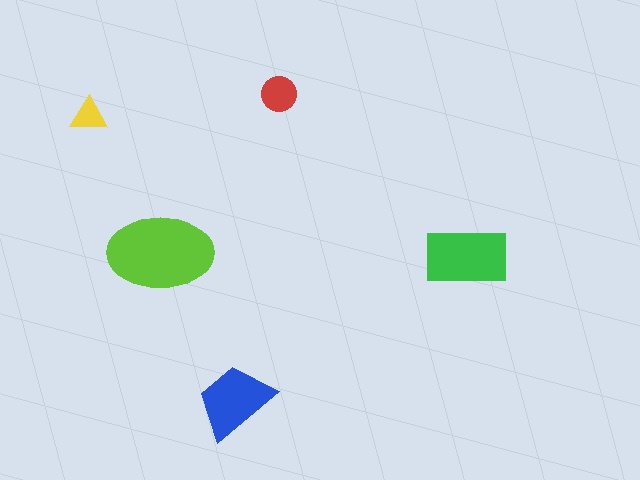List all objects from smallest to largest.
The yellow triangle, the red circle, the blue trapezoid, the green rectangle, the lime ellipse.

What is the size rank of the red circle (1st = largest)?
4th.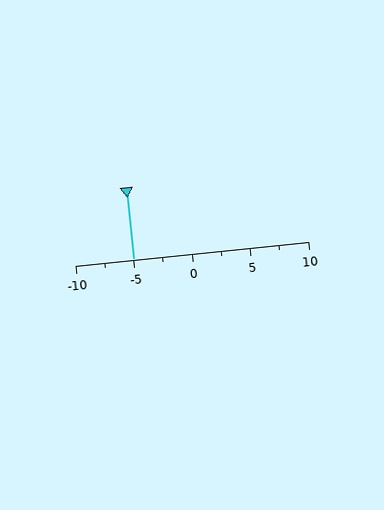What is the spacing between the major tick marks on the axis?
The major ticks are spaced 5 apart.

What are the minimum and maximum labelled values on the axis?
The axis runs from -10 to 10.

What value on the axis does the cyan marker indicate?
The marker indicates approximately -5.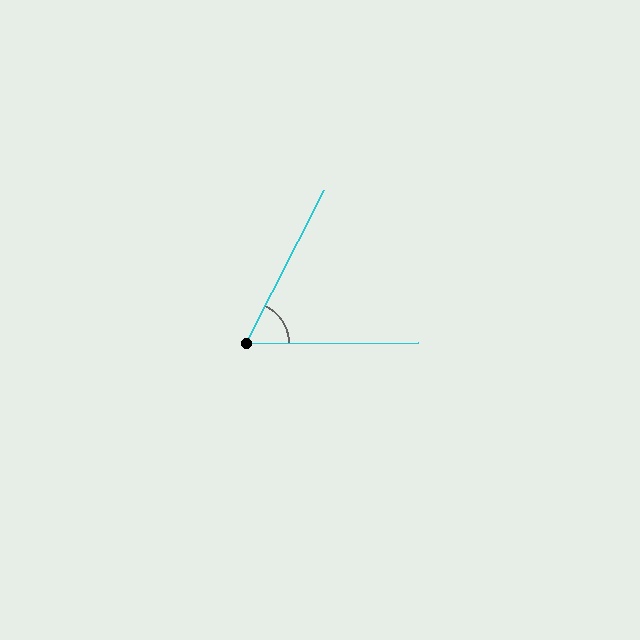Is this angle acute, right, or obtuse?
It is acute.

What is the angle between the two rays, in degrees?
Approximately 63 degrees.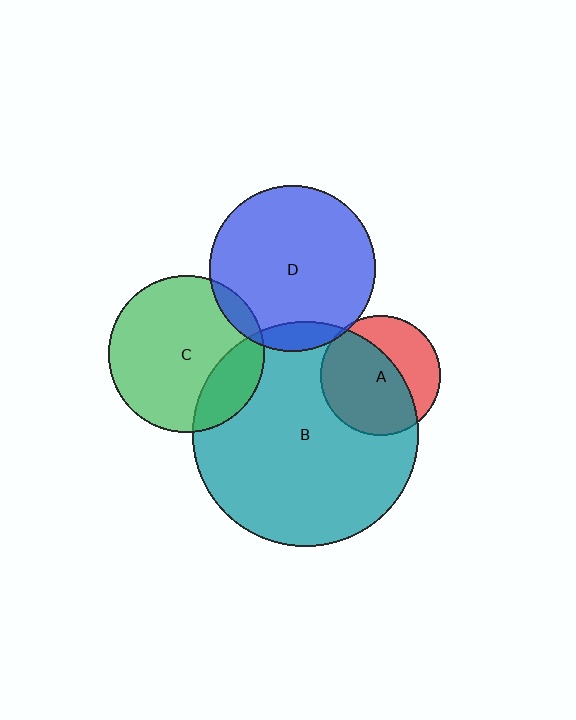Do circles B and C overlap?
Yes.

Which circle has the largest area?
Circle B (teal).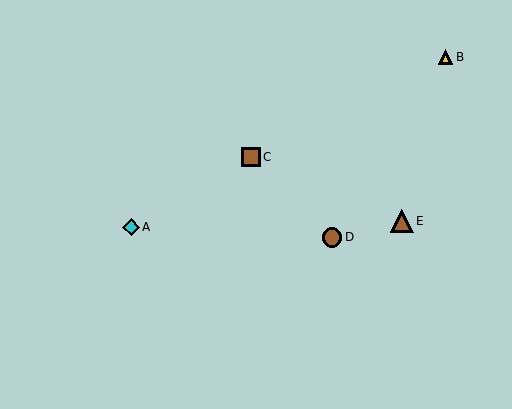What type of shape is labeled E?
Shape E is a brown triangle.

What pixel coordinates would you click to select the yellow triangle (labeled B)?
Click at (445, 57) to select the yellow triangle B.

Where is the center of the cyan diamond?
The center of the cyan diamond is at (131, 227).